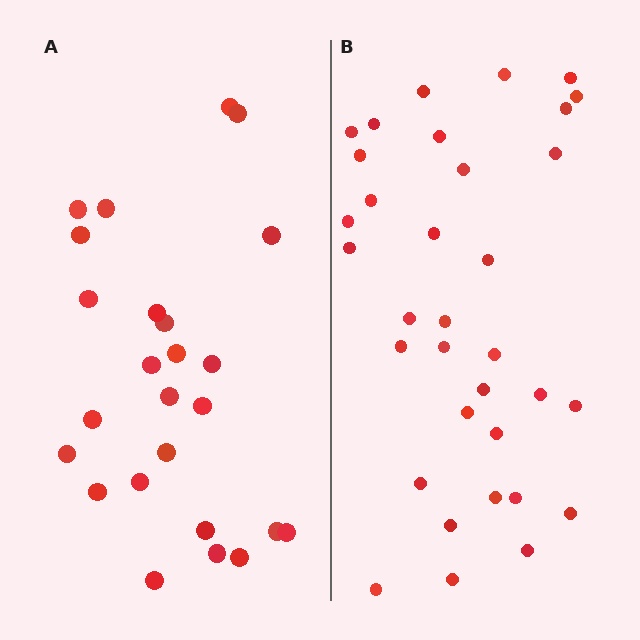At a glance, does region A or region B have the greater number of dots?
Region B (the right region) has more dots.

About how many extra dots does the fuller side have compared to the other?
Region B has roughly 8 or so more dots than region A.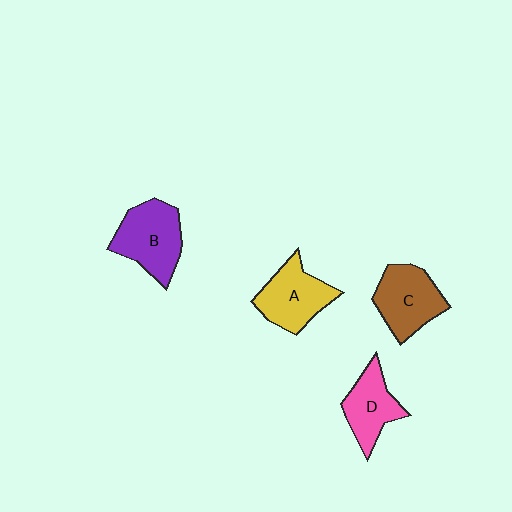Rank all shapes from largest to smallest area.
From largest to smallest: B (purple), C (brown), A (yellow), D (pink).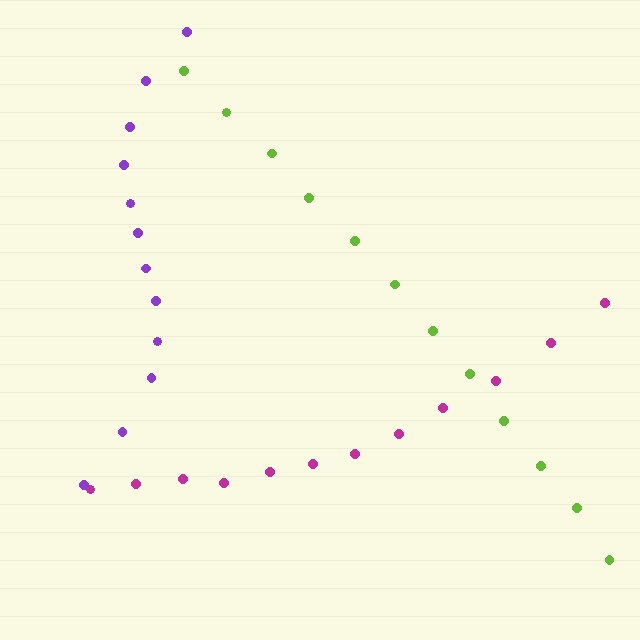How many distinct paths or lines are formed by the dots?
There are 3 distinct paths.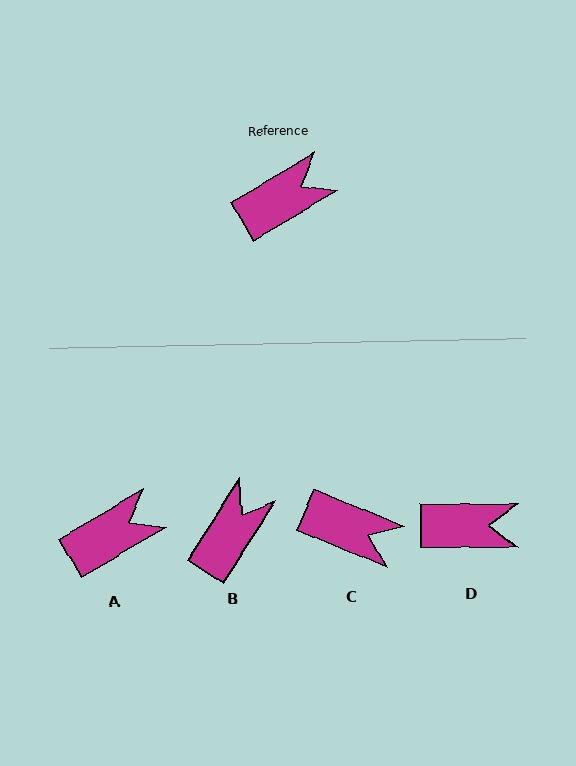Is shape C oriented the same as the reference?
No, it is off by about 53 degrees.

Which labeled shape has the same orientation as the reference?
A.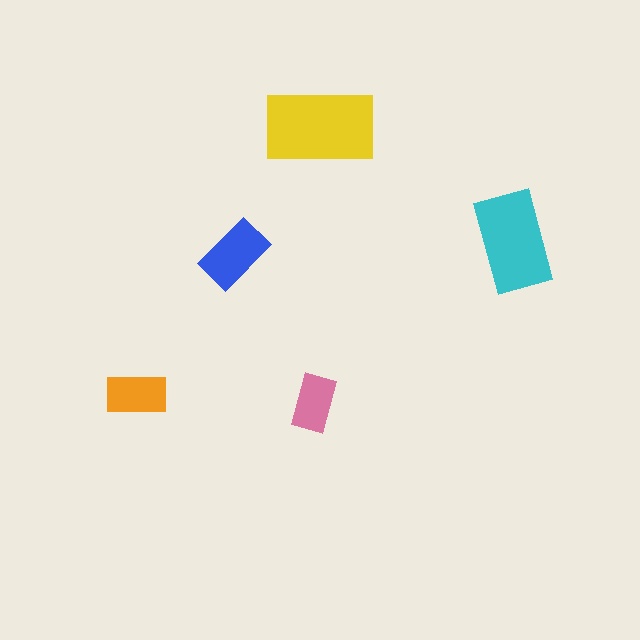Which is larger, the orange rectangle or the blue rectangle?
The blue one.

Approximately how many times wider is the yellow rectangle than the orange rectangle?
About 2 times wider.